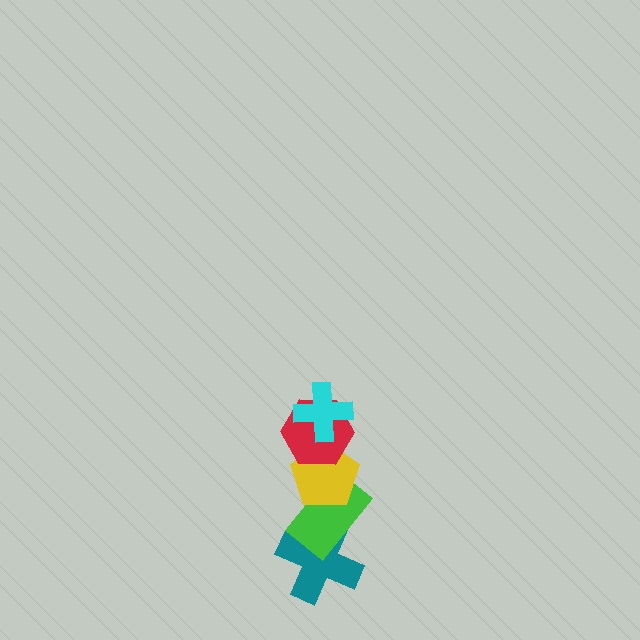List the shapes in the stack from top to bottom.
From top to bottom: the cyan cross, the red hexagon, the yellow pentagon, the green rectangle, the teal cross.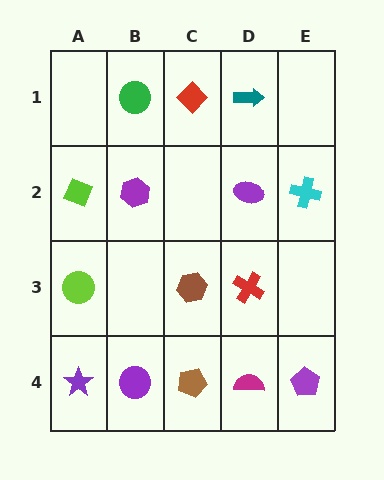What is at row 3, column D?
A red cross.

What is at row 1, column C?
A red diamond.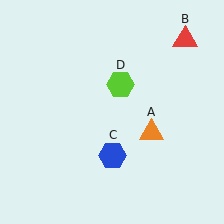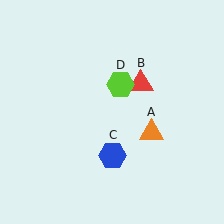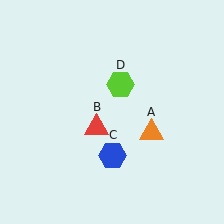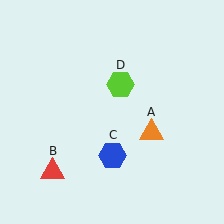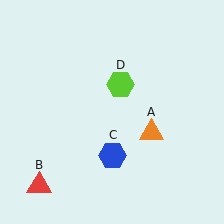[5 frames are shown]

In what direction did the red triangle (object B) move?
The red triangle (object B) moved down and to the left.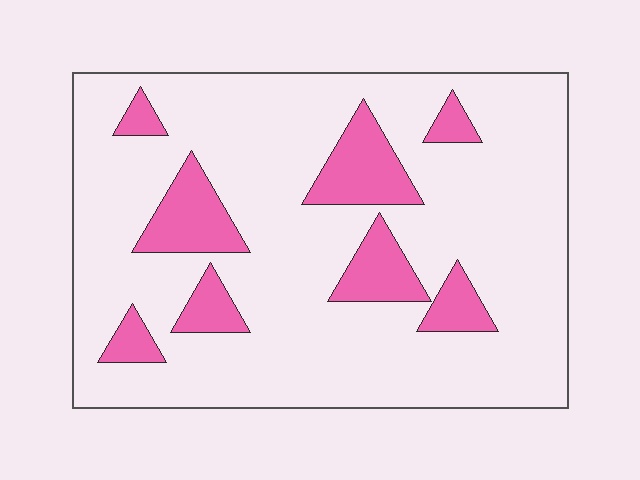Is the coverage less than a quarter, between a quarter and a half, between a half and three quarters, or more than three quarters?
Less than a quarter.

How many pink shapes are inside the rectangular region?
8.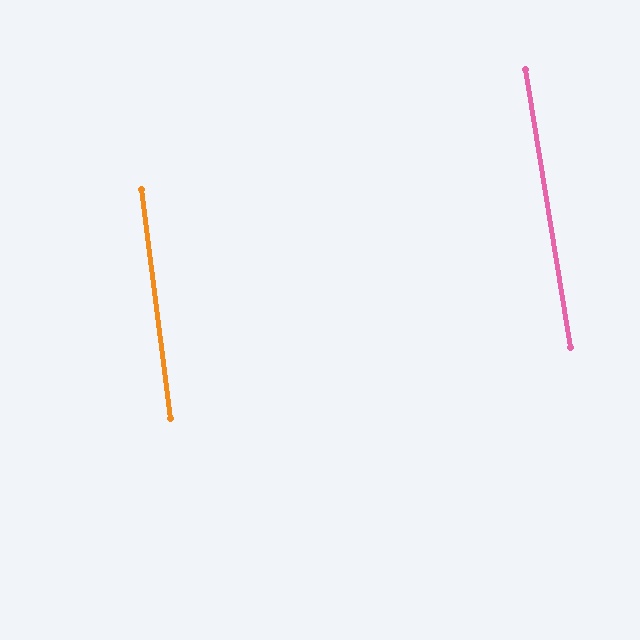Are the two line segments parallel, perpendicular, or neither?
Parallel — their directions differ by only 2.0°.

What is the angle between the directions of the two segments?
Approximately 2 degrees.